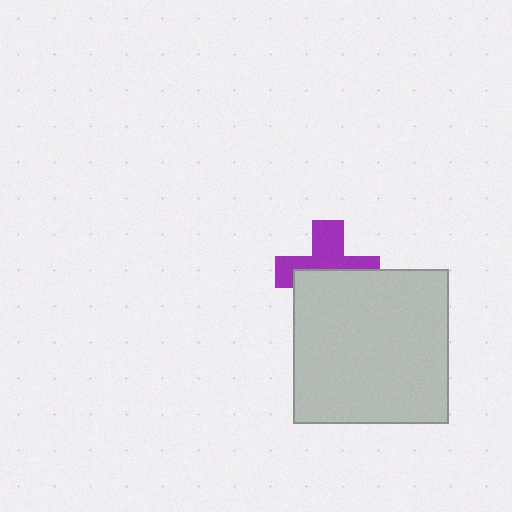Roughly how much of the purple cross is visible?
About half of it is visible (roughly 51%).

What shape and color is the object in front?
The object in front is a light gray square.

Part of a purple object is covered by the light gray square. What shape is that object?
It is a cross.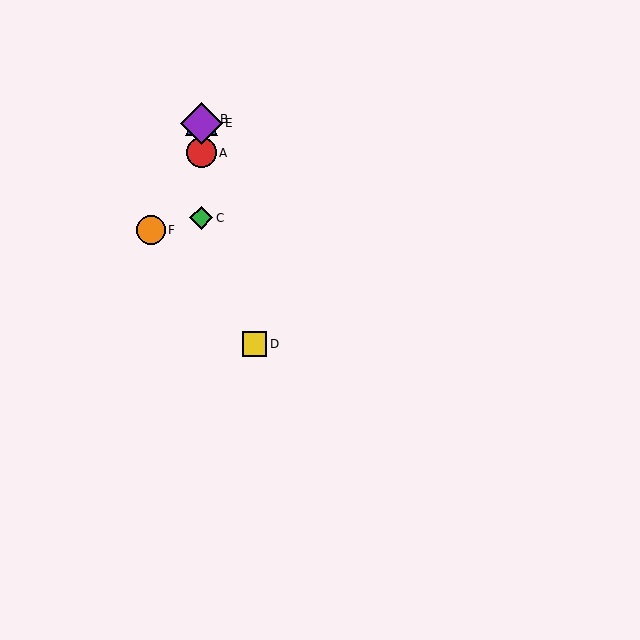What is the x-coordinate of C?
Object C is at x≈201.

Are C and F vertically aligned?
No, C is at x≈201 and F is at x≈151.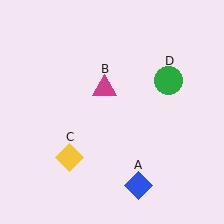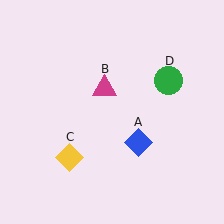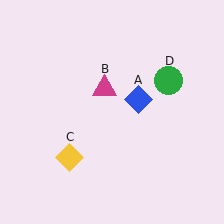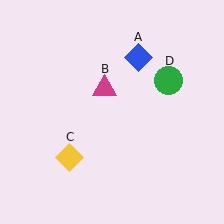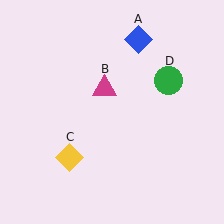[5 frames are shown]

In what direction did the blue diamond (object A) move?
The blue diamond (object A) moved up.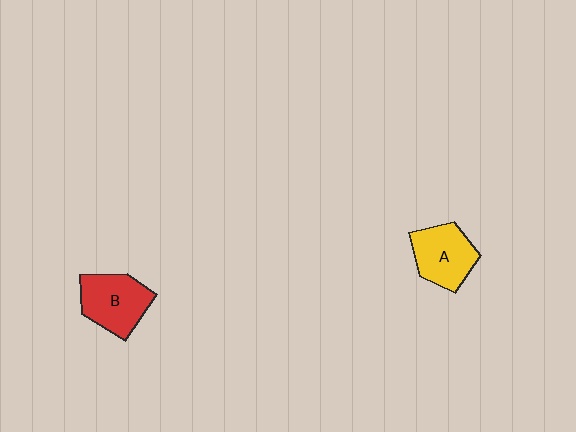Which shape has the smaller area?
Shape A (yellow).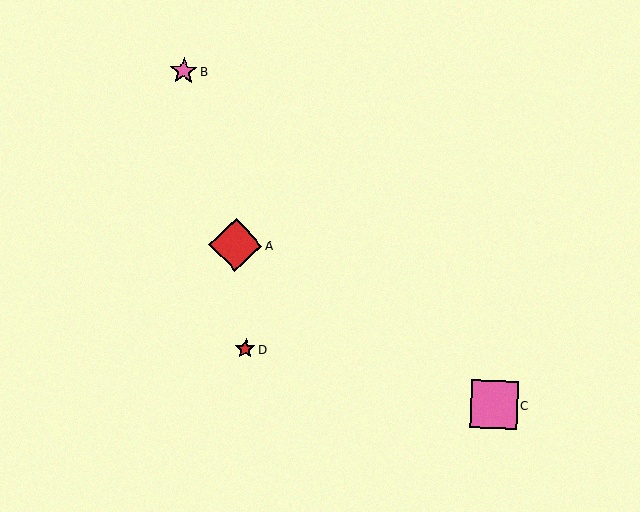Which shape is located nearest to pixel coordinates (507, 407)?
The pink square (labeled C) at (494, 405) is nearest to that location.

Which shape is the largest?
The red diamond (labeled A) is the largest.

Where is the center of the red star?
The center of the red star is at (245, 349).